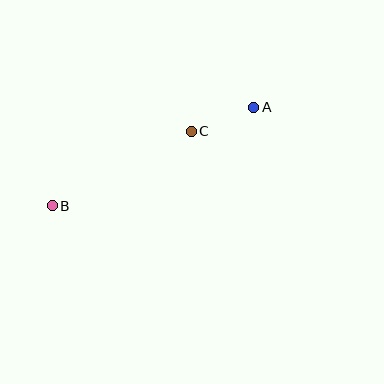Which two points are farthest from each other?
Points A and B are farthest from each other.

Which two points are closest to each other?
Points A and C are closest to each other.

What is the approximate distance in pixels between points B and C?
The distance between B and C is approximately 158 pixels.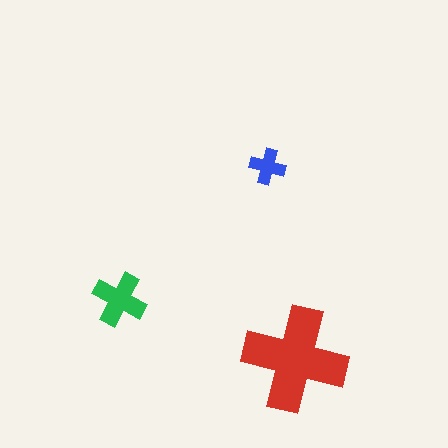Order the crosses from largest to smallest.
the red one, the green one, the blue one.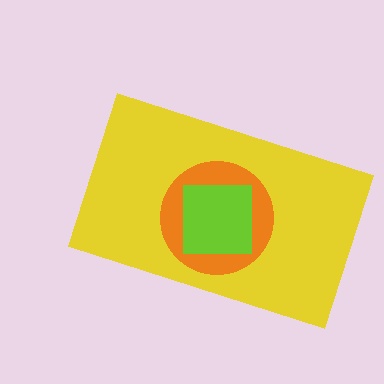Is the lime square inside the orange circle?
Yes.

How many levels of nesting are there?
3.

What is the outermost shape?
The yellow rectangle.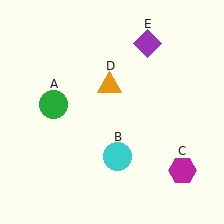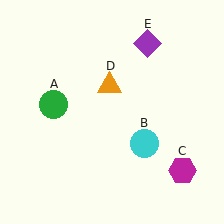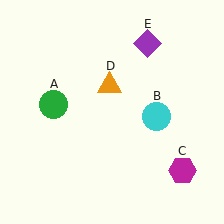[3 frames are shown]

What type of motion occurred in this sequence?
The cyan circle (object B) rotated counterclockwise around the center of the scene.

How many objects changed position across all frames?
1 object changed position: cyan circle (object B).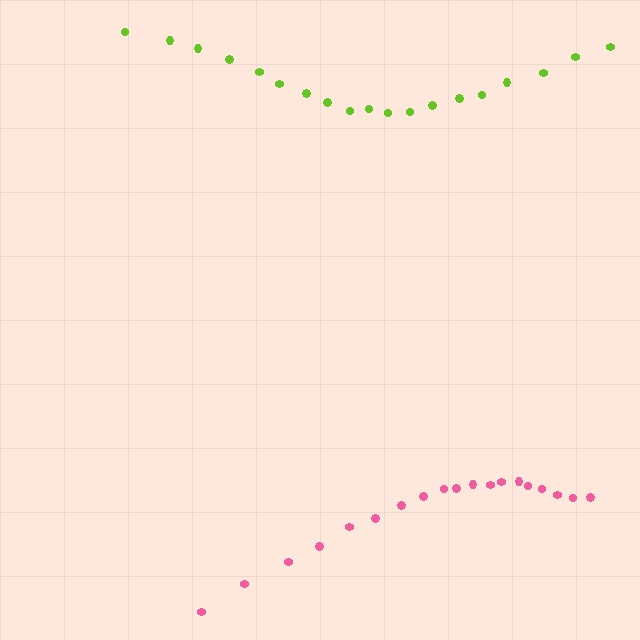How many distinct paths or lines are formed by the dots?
There are 2 distinct paths.